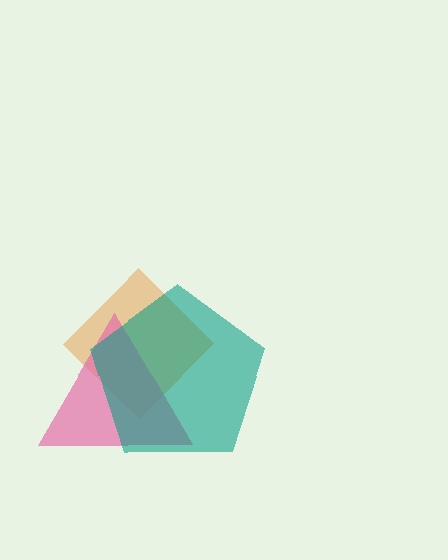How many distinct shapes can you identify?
There are 3 distinct shapes: an orange diamond, a pink triangle, a teal pentagon.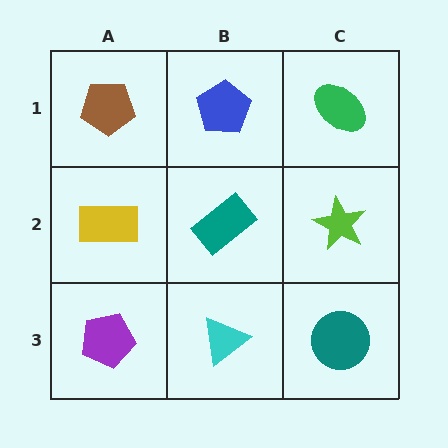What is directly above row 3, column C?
A lime star.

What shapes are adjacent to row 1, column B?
A teal rectangle (row 2, column B), a brown pentagon (row 1, column A), a green ellipse (row 1, column C).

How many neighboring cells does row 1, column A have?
2.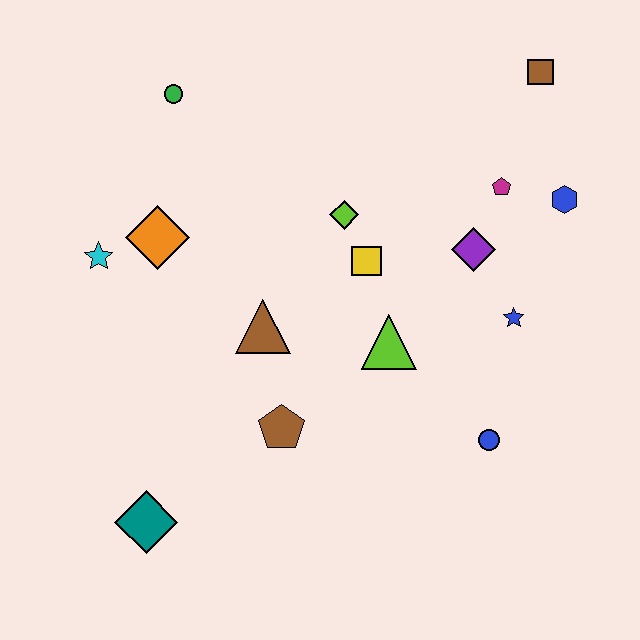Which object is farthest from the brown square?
The teal diamond is farthest from the brown square.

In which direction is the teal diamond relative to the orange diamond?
The teal diamond is below the orange diamond.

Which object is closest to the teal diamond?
The brown pentagon is closest to the teal diamond.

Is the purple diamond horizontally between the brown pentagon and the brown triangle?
No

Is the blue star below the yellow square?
Yes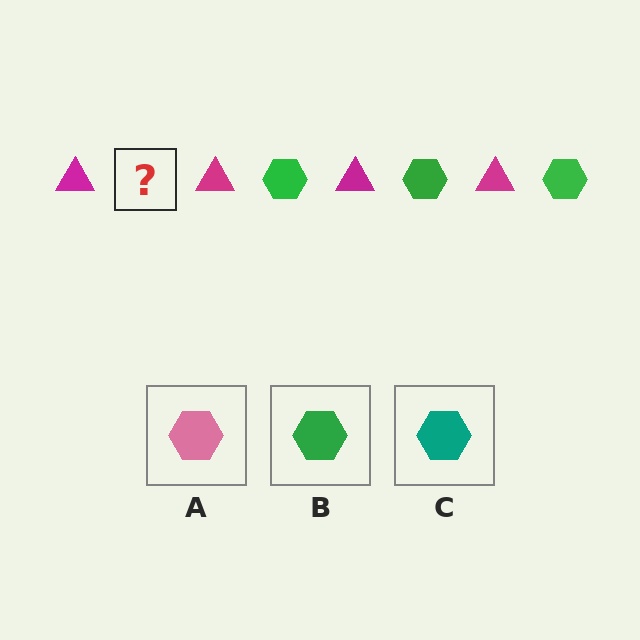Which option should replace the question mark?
Option B.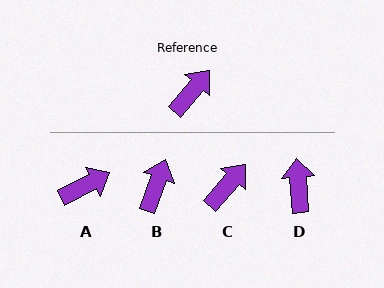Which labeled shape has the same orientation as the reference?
C.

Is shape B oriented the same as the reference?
No, it is off by about 21 degrees.